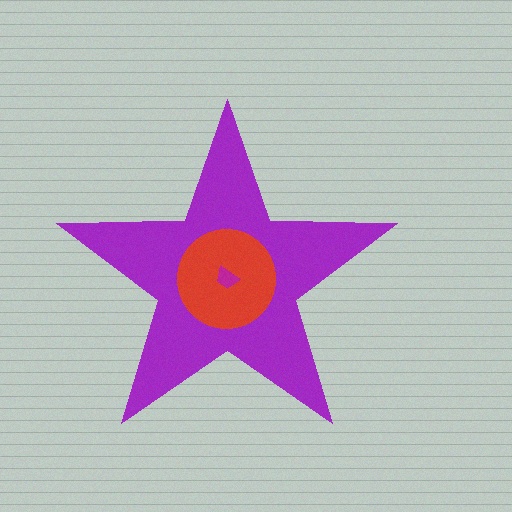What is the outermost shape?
The purple star.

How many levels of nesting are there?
3.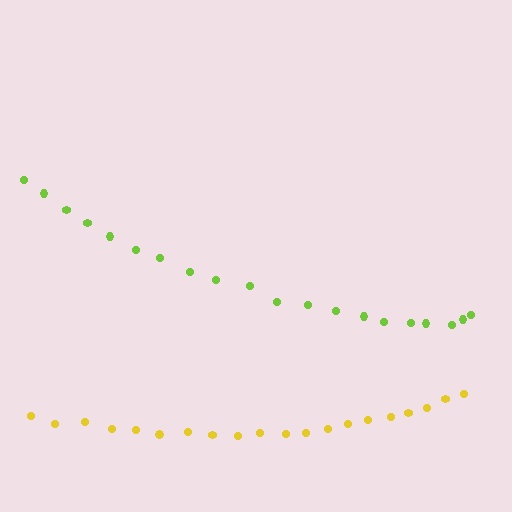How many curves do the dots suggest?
There are 2 distinct paths.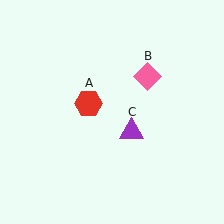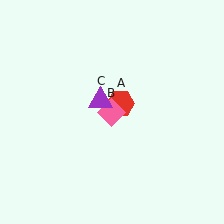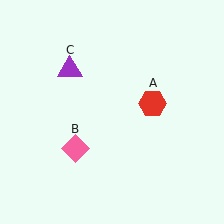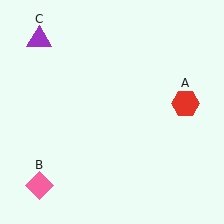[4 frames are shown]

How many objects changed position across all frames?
3 objects changed position: red hexagon (object A), pink diamond (object B), purple triangle (object C).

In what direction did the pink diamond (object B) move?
The pink diamond (object B) moved down and to the left.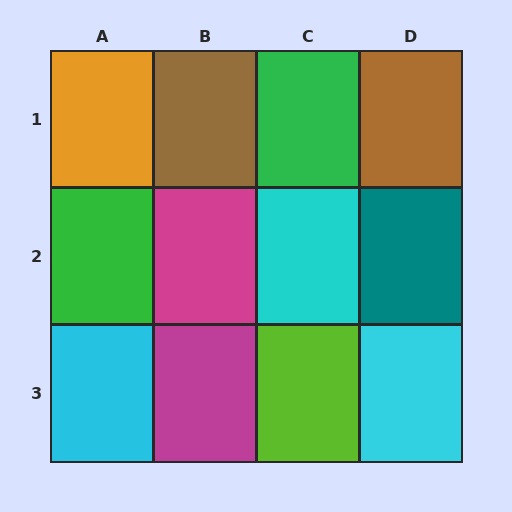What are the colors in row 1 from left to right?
Orange, brown, green, brown.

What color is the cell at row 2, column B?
Magenta.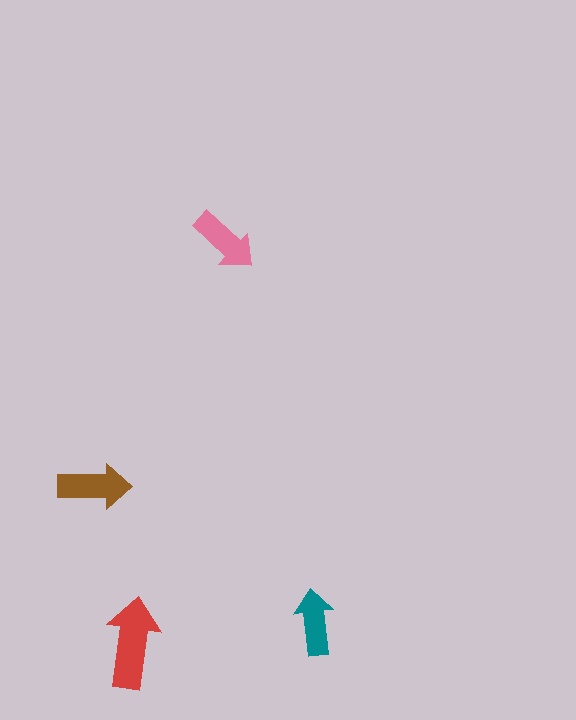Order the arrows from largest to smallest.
the red one, the brown one, the pink one, the teal one.